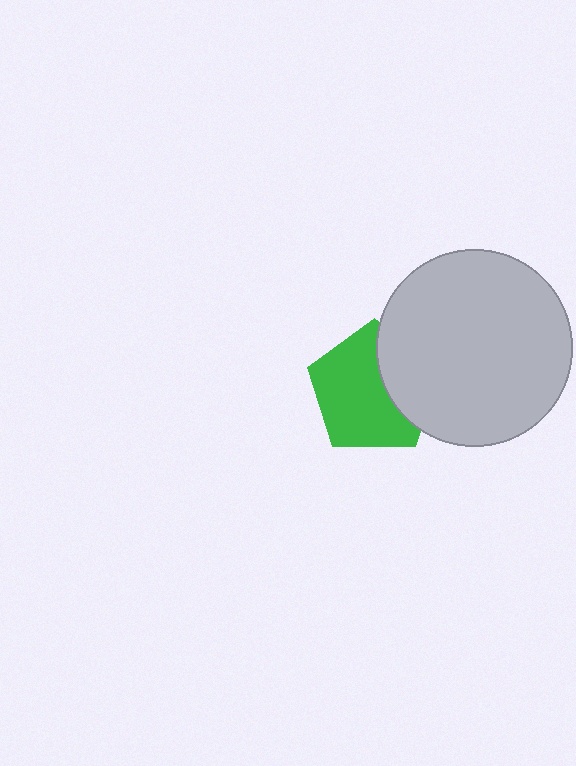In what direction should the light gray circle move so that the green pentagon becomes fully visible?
The light gray circle should move right. That is the shortest direction to clear the overlap and leave the green pentagon fully visible.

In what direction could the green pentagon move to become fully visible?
The green pentagon could move left. That would shift it out from behind the light gray circle entirely.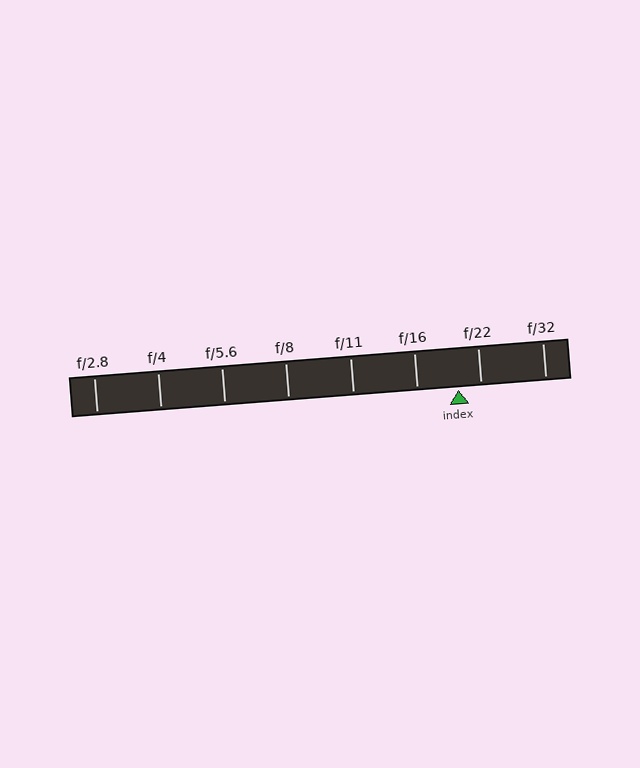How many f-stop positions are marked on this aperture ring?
There are 8 f-stop positions marked.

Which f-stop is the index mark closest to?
The index mark is closest to f/22.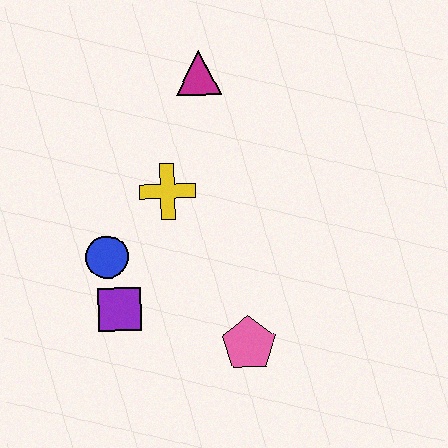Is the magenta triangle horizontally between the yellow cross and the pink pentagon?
Yes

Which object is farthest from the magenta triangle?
The pink pentagon is farthest from the magenta triangle.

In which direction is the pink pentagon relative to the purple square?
The pink pentagon is to the right of the purple square.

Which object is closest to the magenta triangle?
The yellow cross is closest to the magenta triangle.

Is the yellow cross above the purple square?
Yes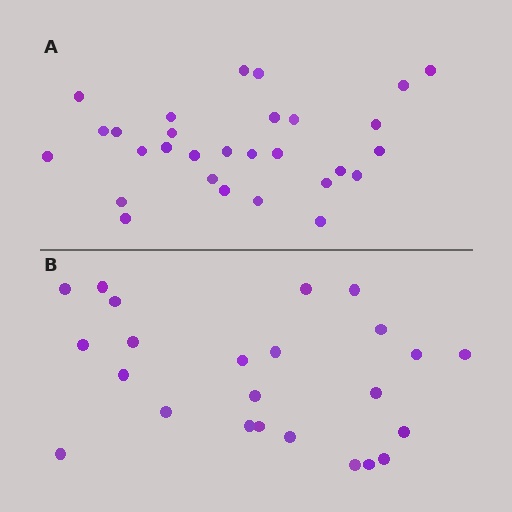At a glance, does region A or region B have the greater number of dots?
Region A (the top region) has more dots.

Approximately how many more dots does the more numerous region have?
Region A has about 5 more dots than region B.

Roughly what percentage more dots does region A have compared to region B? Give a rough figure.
About 20% more.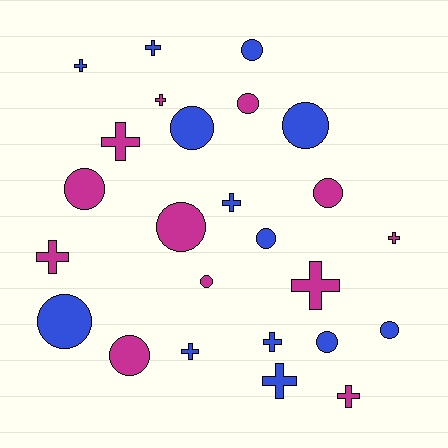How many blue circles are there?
There are 7 blue circles.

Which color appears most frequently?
Blue, with 13 objects.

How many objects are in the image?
There are 25 objects.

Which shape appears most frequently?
Circle, with 13 objects.